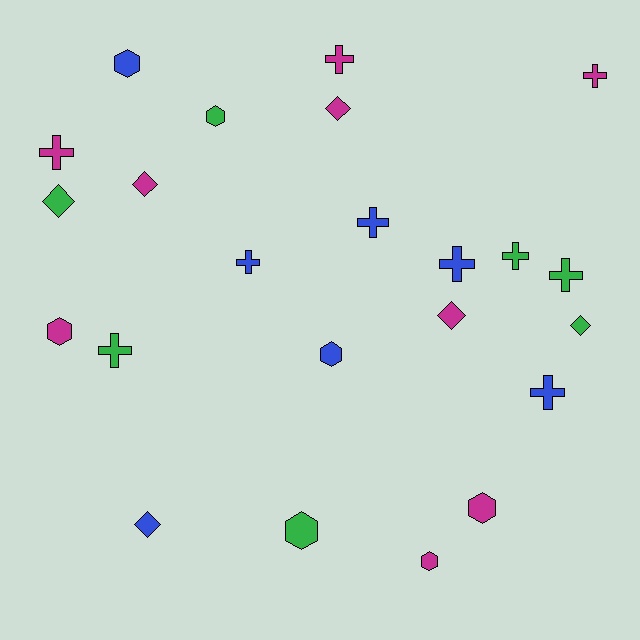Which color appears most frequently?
Magenta, with 9 objects.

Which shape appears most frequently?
Cross, with 10 objects.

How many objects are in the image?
There are 23 objects.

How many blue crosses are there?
There are 4 blue crosses.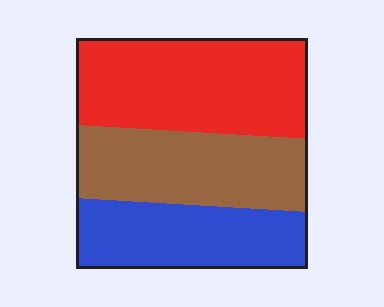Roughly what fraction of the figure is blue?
Blue covers 28% of the figure.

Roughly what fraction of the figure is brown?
Brown covers about 30% of the figure.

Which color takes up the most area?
Red, at roughly 40%.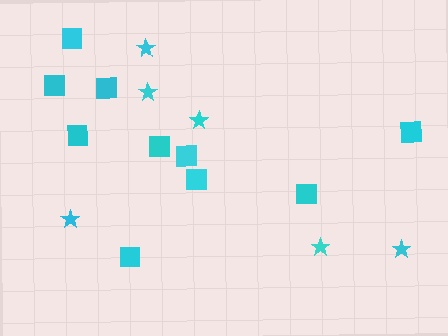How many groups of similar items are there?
There are 2 groups: one group of squares (10) and one group of stars (6).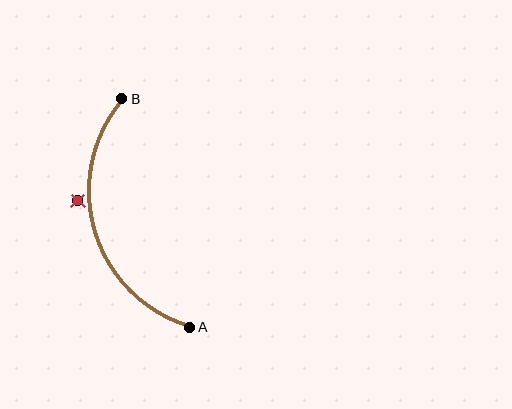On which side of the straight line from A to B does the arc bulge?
The arc bulges to the left of the straight line connecting A and B.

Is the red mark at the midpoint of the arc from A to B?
No — the red mark does not lie on the arc at all. It sits slightly outside the curve.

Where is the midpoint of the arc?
The arc midpoint is the point on the curve farthest from the straight line joining A and B. It sits to the left of that line.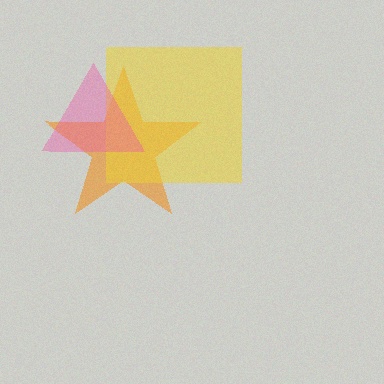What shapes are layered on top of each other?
The layered shapes are: an orange star, a yellow square, a pink triangle.